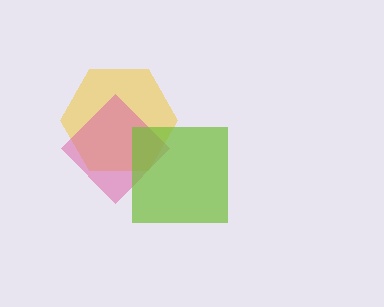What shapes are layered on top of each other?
The layered shapes are: a yellow hexagon, a pink diamond, a lime square.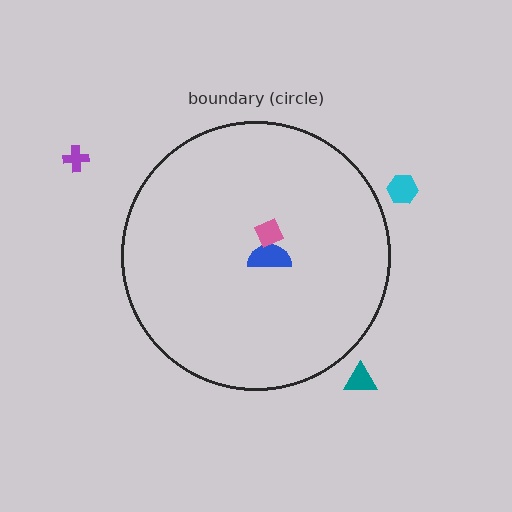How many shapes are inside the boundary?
2 inside, 3 outside.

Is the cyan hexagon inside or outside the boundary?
Outside.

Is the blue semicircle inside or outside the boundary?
Inside.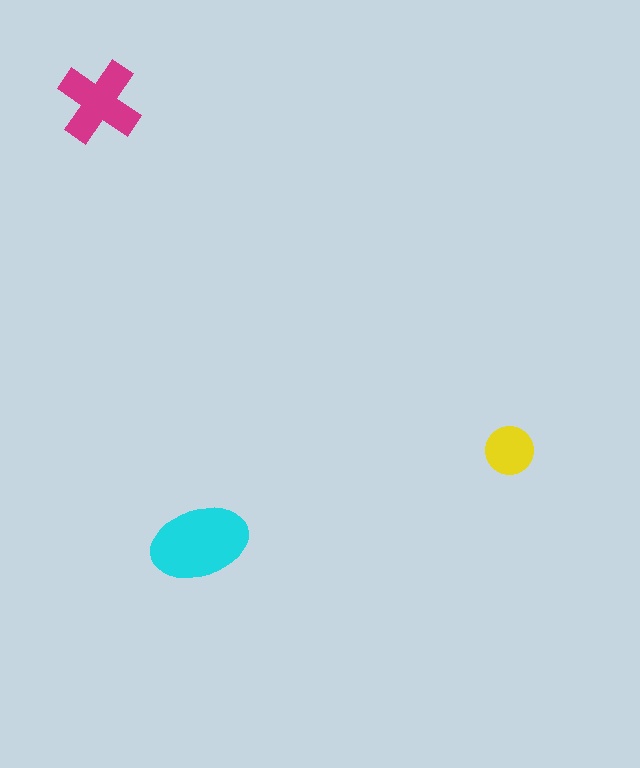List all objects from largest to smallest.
The cyan ellipse, the magenta cross, the yellow circle.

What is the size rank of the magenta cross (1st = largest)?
2nd.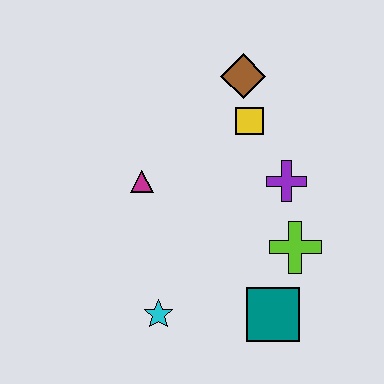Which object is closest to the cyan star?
The teal square is closest to the cyan star.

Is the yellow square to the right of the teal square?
No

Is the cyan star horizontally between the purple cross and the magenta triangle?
Yes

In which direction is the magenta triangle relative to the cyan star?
The magenta triangle is above the cyan star.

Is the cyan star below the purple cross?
Yes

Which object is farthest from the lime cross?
The brown diamond is farthest from the lime cross.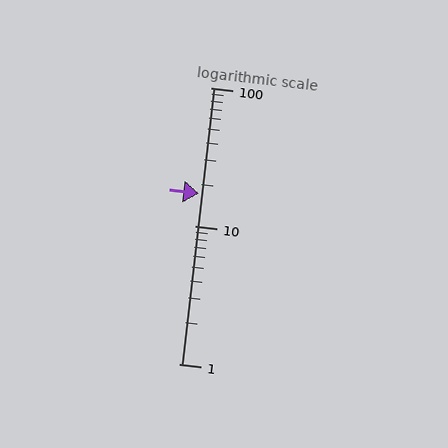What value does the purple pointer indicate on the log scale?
The pointer indicates approximately 17.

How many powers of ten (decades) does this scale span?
The scale spans 2 decades, from 1 to 100.